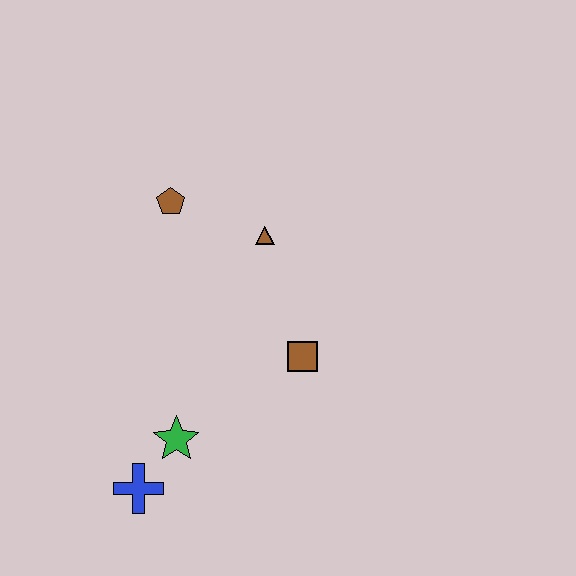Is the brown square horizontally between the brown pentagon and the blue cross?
No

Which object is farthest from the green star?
The brown pentagon is farthest from the green star.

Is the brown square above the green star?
Yes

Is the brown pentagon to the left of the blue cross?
No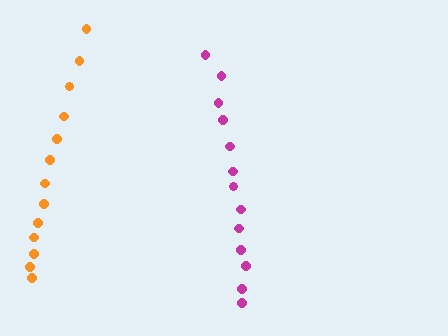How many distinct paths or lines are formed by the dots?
There are 2 distinct paths.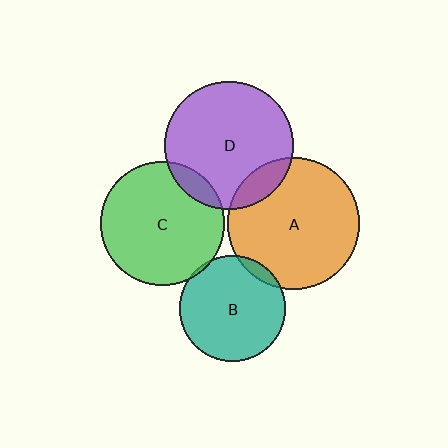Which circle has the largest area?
Circle A (orange).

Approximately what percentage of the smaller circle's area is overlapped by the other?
Approximately 5%.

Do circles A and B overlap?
Yes.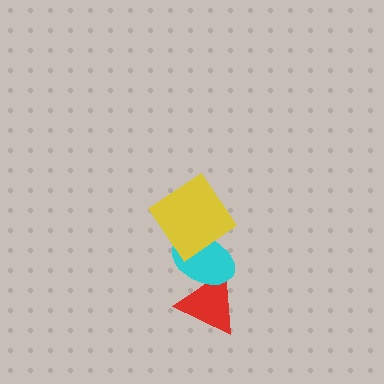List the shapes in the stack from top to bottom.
From top to bottom: the yellow diamond, the cyan ellipse, the red triangle.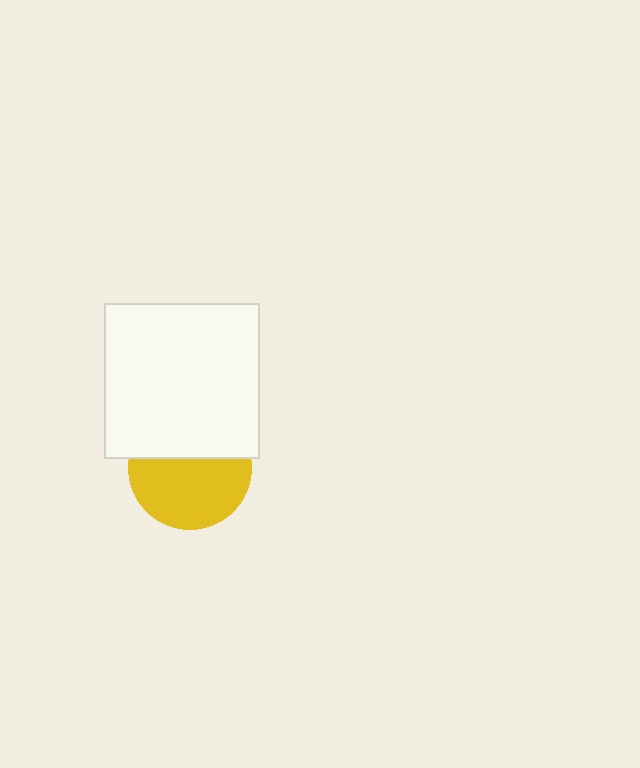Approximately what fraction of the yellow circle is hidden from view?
Roughly 42% of the yellow circle is hidden behind the white square.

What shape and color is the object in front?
The object in front is a white square.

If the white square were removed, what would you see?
You would see the complete yellow circle.